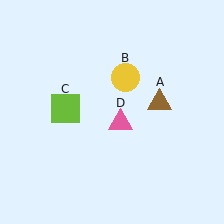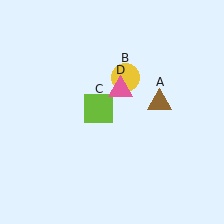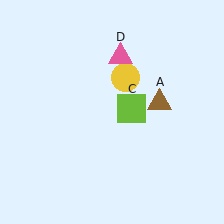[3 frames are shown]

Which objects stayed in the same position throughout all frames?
Brown triangle (object A) and yellow circle (object B) remained stationary.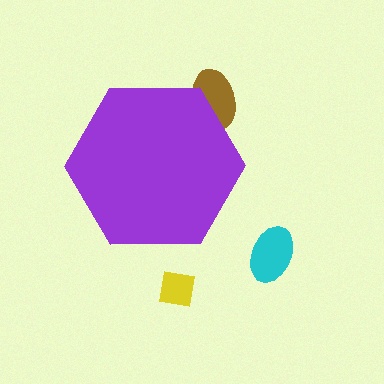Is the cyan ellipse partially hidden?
No, the cyan ellipse is fully visible.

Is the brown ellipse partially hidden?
Yes, the brown ellipse is partially hidden behind the purple hexagon.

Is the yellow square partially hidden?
No, the yellow square is fully visible.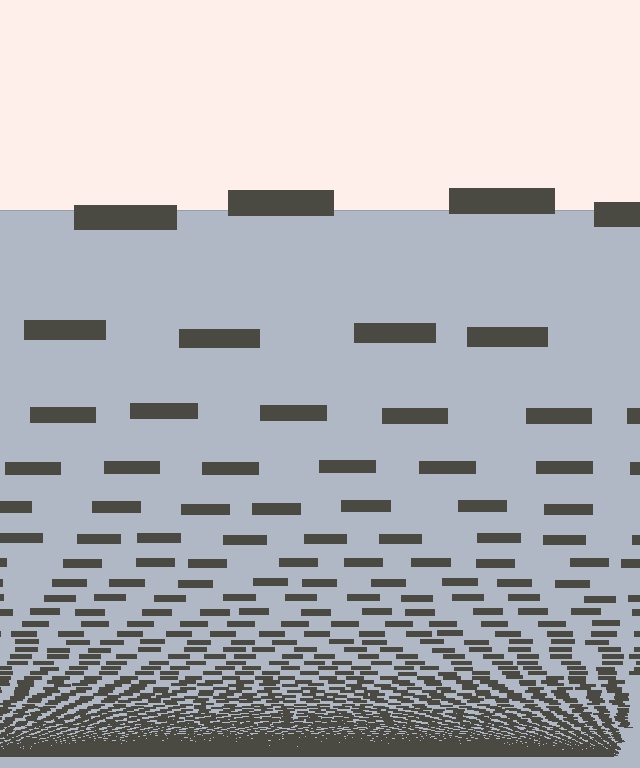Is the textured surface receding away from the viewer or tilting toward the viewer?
The surface appears to tilt toward the viewer. Texture elements get larger and sparser toward the top.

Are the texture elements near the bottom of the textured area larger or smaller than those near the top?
Smaller. The gradient is inverted — elements near the bottom are smaller and denser.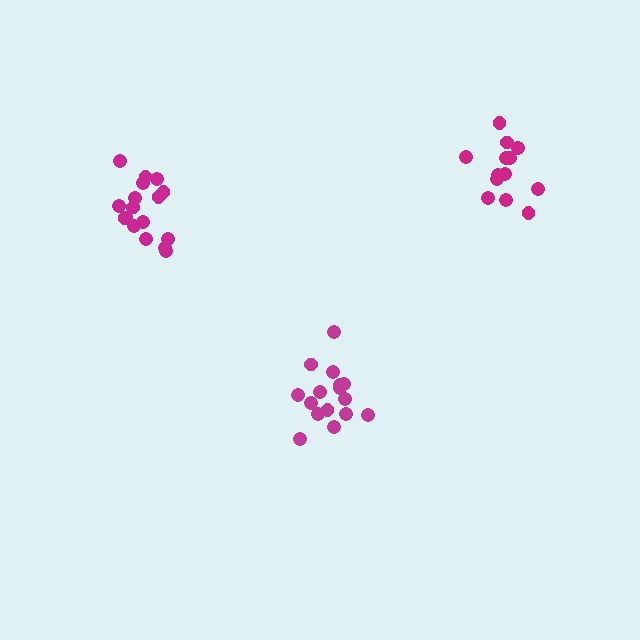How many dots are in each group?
Group 1: 17 dots, Group 2: 13 dots, Group 3: 16 dots (46 total).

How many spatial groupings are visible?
There are 3 spatial groupings.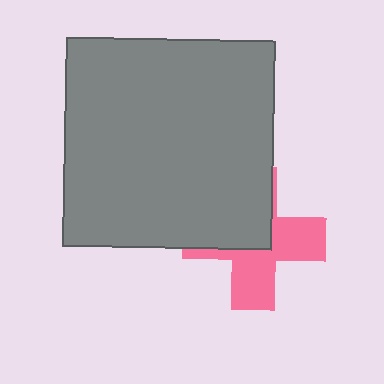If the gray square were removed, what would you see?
You would see the complete pink cross.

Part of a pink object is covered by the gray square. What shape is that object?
It is a cross.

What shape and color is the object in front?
The object in front is a gray square.